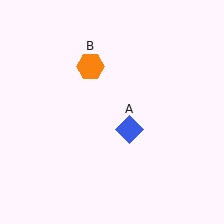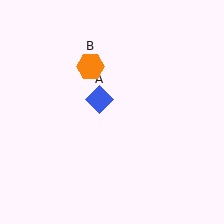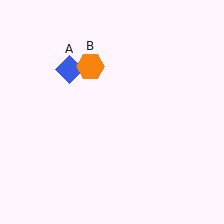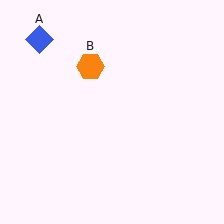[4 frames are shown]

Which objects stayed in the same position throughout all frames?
Orange hexagon (object B) remained stationary.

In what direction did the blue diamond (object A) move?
The blue diamond (object A) moved up and to the left.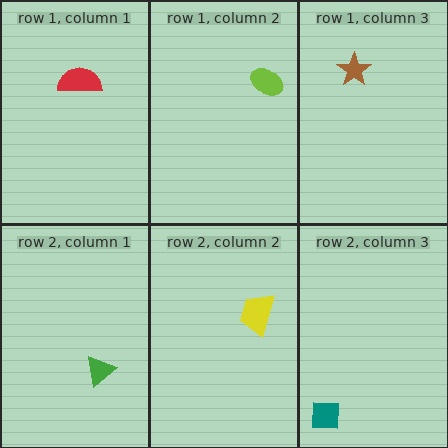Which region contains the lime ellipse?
The row 1, column 2 region.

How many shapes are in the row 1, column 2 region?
1.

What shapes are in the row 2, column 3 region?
The teal square.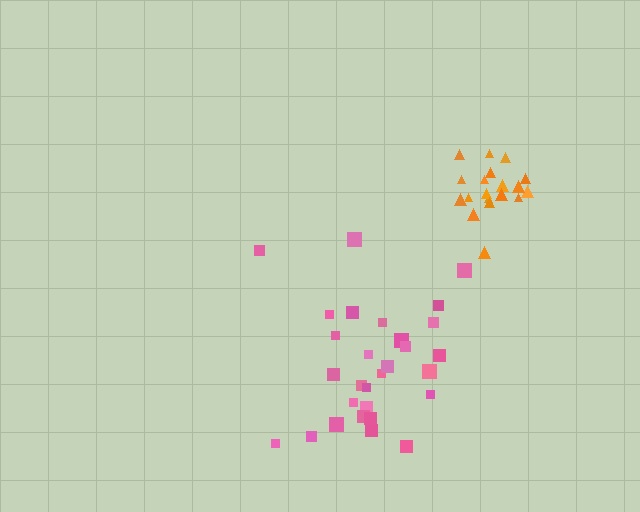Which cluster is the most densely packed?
Orange.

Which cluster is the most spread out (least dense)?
Pink.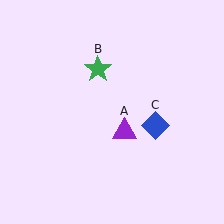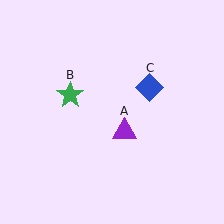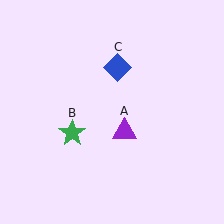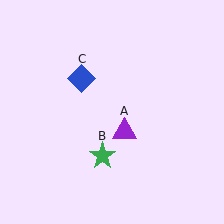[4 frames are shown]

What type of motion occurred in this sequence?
The green star (object B), blue diamond (object C) rotated counterclockwise around the center of the scene.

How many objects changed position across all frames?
2 objects changed position: green star (object B), blue diamond (object C).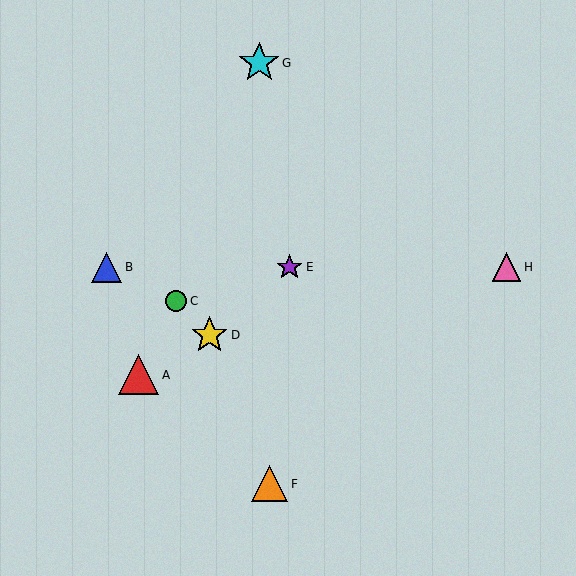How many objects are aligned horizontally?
3 objects (B, E, H) are aligned horizontally.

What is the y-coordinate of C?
Object C is at y≈301.